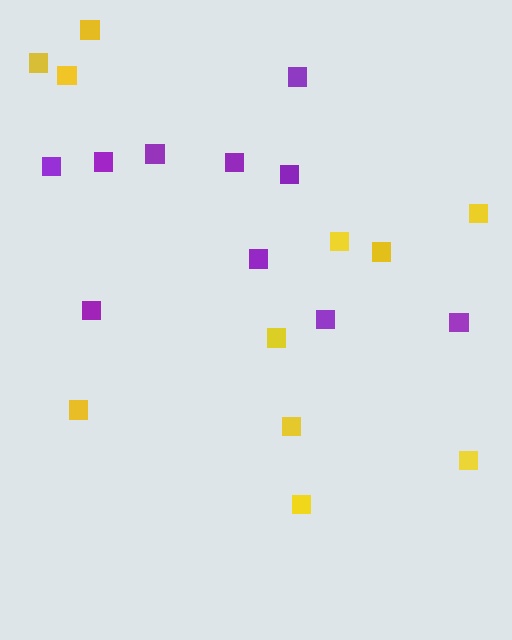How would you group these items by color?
There are 2 groups: one group of yellow squares (11) and one group of purple squares (10).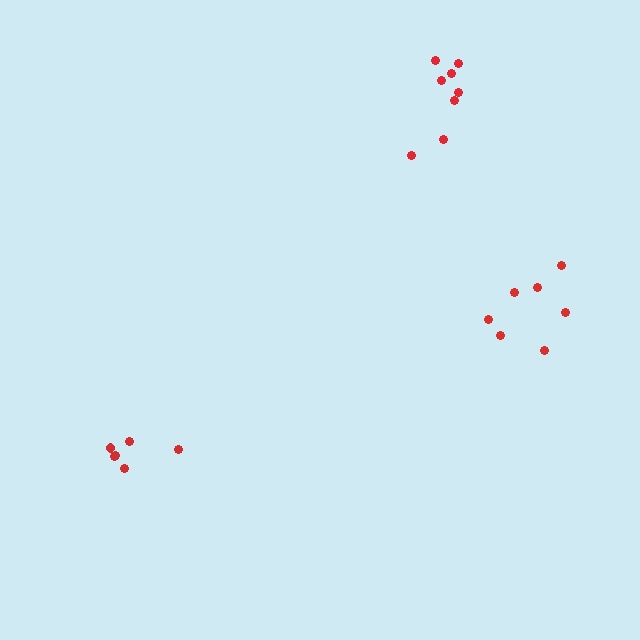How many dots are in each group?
Group 1: 6 dots, Group 2: 8 dots, Group 3: 7 dots (21 total).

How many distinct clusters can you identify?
There are 3 distinct clusters.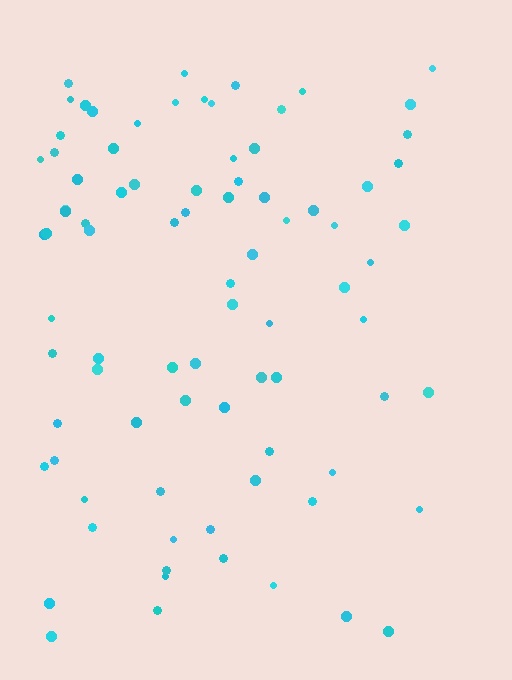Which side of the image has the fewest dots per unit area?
The right.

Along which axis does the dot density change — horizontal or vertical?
Horizontal.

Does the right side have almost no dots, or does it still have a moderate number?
Still a moderate number, just noticeably fewer than the left.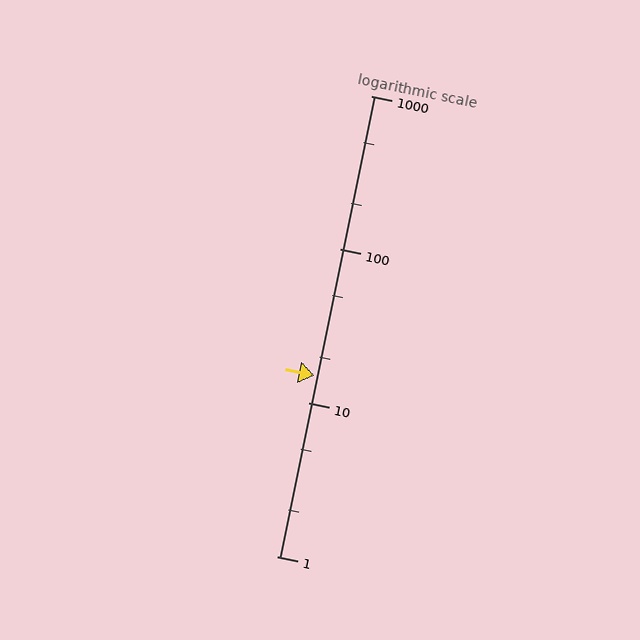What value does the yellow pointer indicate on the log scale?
The pointer indicates approximately 15.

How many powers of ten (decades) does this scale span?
The scale spans 3 decades, from 1 to 1000.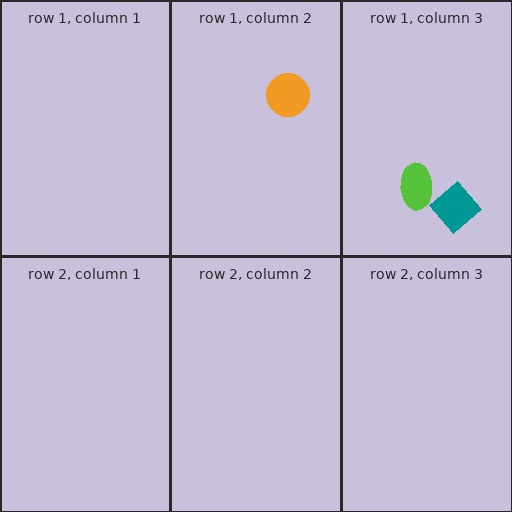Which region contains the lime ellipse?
The row 1, column 3 region.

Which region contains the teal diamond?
The row 1, column 3 region.